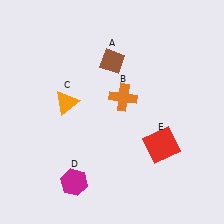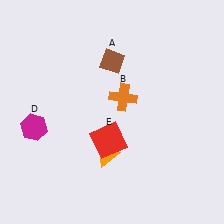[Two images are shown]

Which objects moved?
The objects that moved are: the orange triangle (C), the magenta hexagon (D), the red square (E).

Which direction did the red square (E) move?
The red square (E) moved left.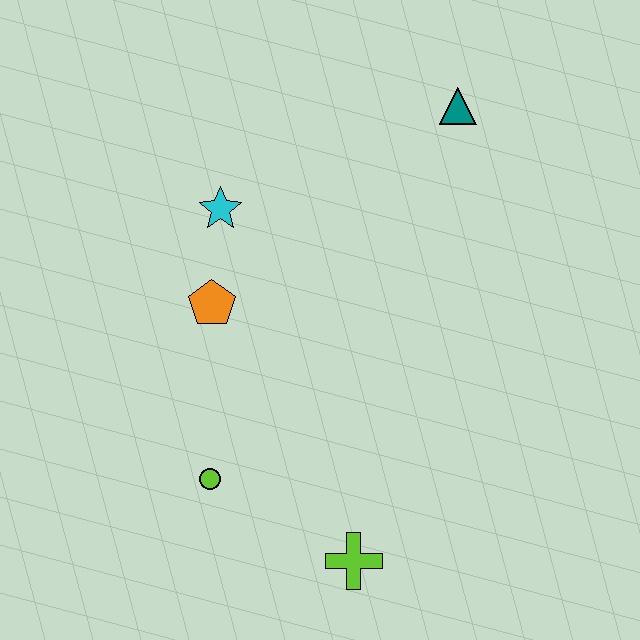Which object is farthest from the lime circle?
The teal triangle is farthest from the lime circle.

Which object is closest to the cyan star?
The orange pentagon is closest to the cyan star.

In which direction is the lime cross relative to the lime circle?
The lime cross is to the right of the lime circle.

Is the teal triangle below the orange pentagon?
No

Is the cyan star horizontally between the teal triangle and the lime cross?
No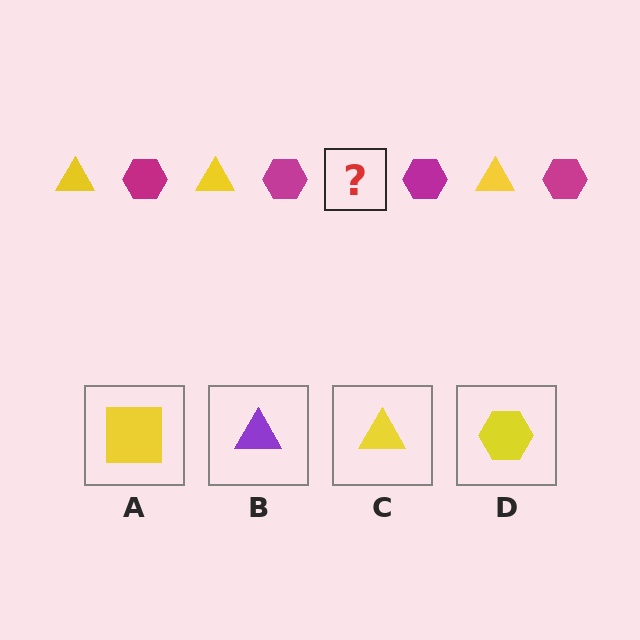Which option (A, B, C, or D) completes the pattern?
C.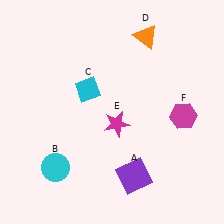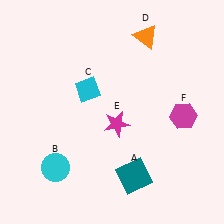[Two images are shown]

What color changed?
The square (A) changed from purple in Image 1 to teal in Image 2.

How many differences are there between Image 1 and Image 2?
There is 1 difference between the two images.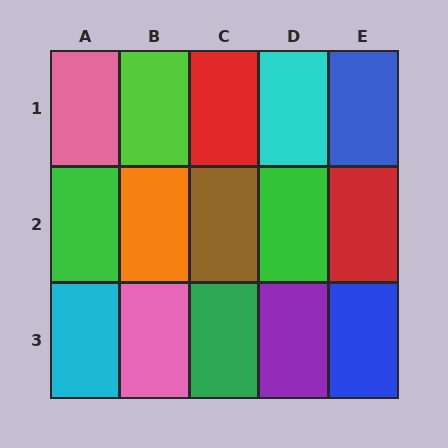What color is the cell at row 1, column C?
Red.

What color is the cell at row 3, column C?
Green.